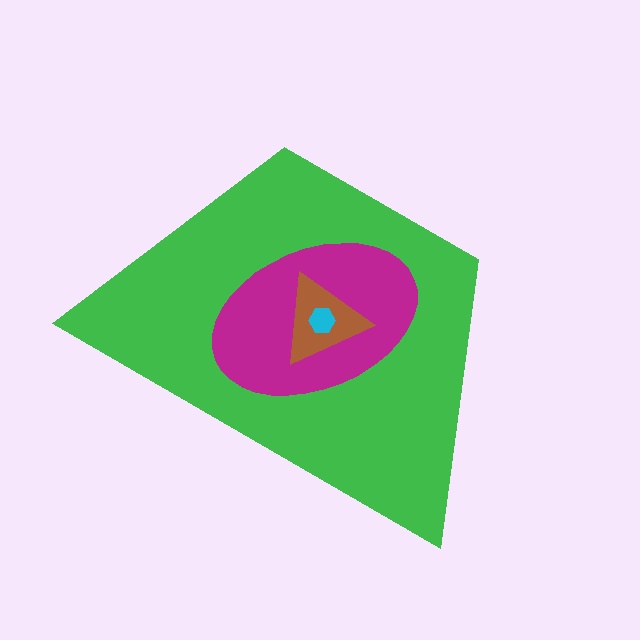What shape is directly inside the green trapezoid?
The magenta ellipse.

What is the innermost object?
The cyan hexagon.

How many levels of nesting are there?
4.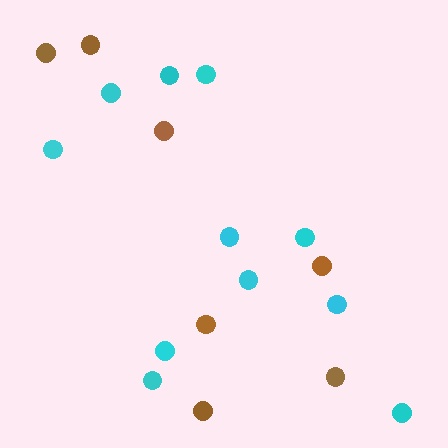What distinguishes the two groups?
There are 2 groups: one group of cyan circles (11) and one group of brown circles (7).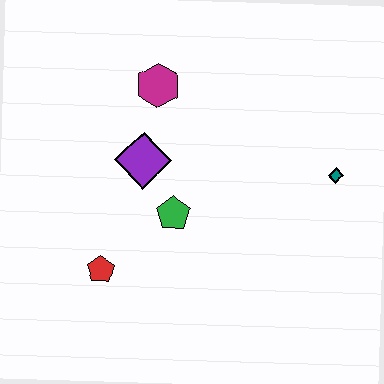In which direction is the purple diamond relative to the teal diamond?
The purple diamond is to the left of the teal diamond.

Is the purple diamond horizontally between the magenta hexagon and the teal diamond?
No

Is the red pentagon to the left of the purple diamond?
Yes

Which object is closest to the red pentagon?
The green pentagon is closest to the red pentagon.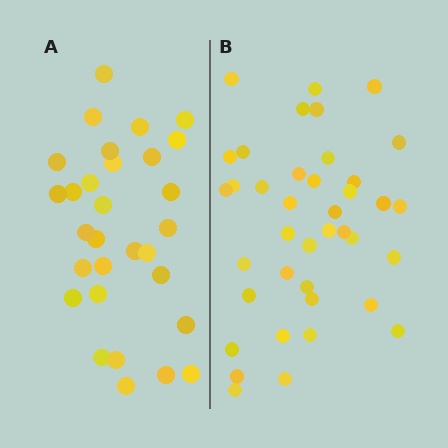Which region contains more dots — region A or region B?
Region B (the right region) has more dots.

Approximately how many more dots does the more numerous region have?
Region B has roughly 8 or so more dots than region A.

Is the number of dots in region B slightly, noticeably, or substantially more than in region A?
Region B has noticeably more, but not dramatically so. The ratio is roughly 1.3 to 1.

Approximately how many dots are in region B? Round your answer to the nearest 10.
About 40 dots. (The exact count is 39, which rounds to 40.)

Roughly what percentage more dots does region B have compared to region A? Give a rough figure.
About 30% more.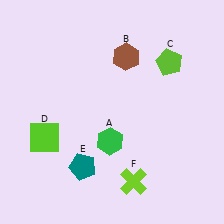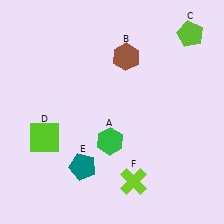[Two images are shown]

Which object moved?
The lime pentagon (C) moved up.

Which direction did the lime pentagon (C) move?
The lime pentagon (C) moved up.